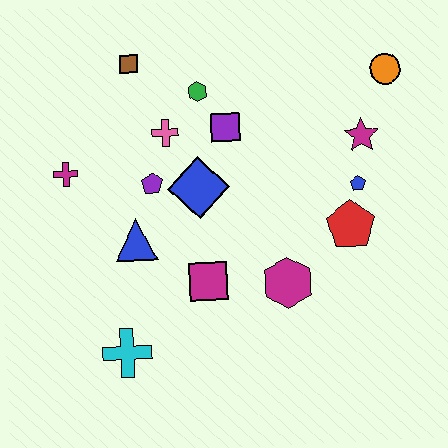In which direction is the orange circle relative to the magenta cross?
The orange circle is to the right of the magenta cross.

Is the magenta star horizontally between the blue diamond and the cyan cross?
No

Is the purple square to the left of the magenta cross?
No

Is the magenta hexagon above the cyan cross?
Yes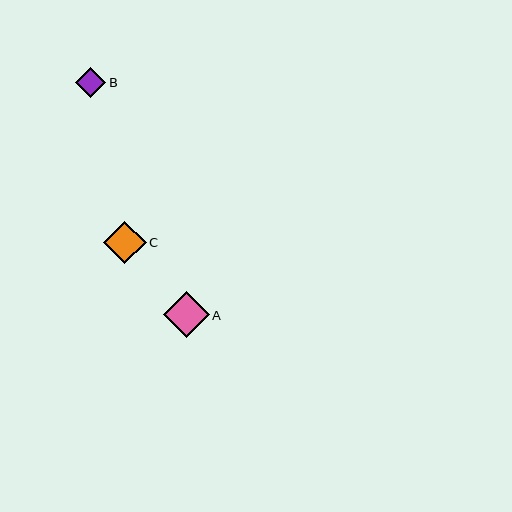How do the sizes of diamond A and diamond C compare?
Diamond A and diamond C are approximately the same size.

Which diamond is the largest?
Diamond A is the largest with a size of approximately 45 pixels.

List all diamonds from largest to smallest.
From largest to smallest: A, C, B.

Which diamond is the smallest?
Diamond B is the smallest with a size of approximately 31 pixels.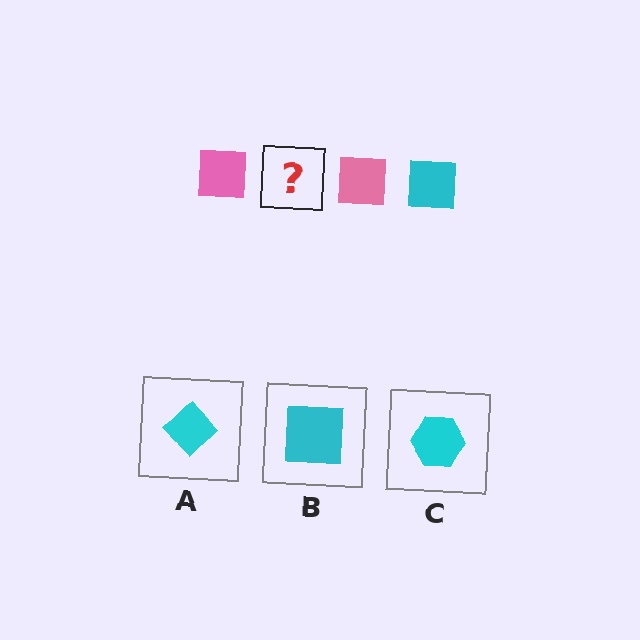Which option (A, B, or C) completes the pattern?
B.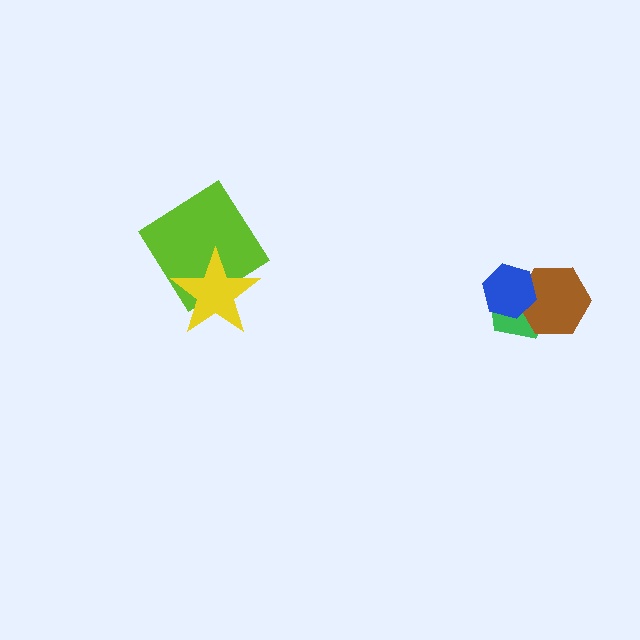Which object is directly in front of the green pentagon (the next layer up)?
The brown hexagon is directly in front of the green pentagon.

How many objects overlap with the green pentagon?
2 objects overlap with the green pentagon.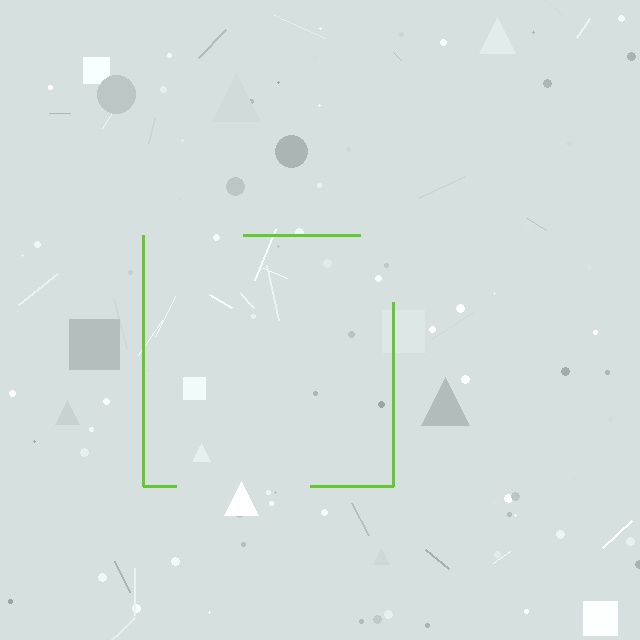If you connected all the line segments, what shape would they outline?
They would outline a square.